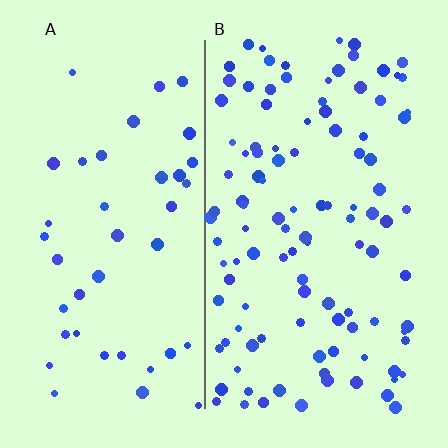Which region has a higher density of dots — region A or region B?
B (the right).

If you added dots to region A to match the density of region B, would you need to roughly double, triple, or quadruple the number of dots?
Approximately triple.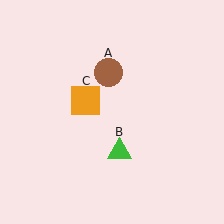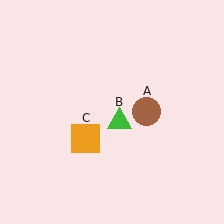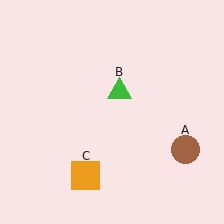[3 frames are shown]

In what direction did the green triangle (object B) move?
The green triangle (object B) moved up.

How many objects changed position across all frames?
3 objects changed position: brown circle (object A), green triangle (object B), orange square (object C).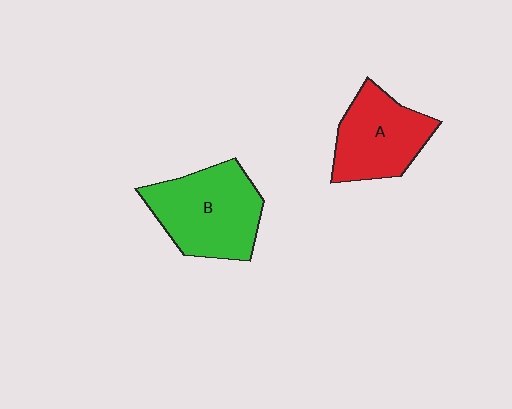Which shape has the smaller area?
Shape A (red).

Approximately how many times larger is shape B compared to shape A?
Approximately 1.2 times.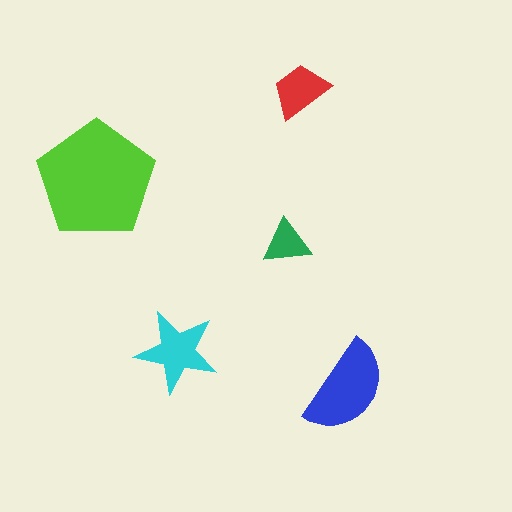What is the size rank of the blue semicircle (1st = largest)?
2nd.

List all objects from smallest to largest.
The green triangle, the red trapezoid, the cyan star, the blue semicircle, the lime pentagon.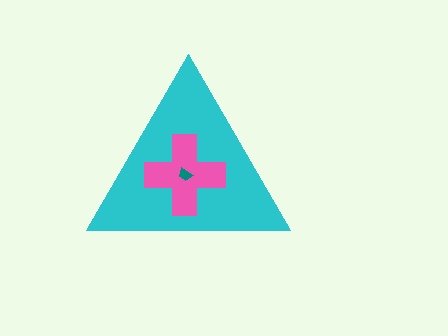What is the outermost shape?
The cyan triangle.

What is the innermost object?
The teal trapezoid.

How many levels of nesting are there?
3.